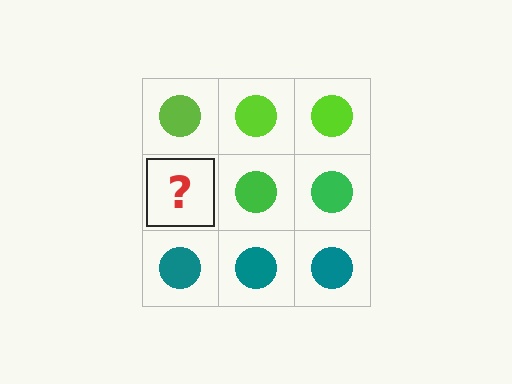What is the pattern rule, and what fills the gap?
The rule is that each row has a consistent color. The gap should be filled with a green circle.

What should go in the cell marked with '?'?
The missing cell should contain a green circle.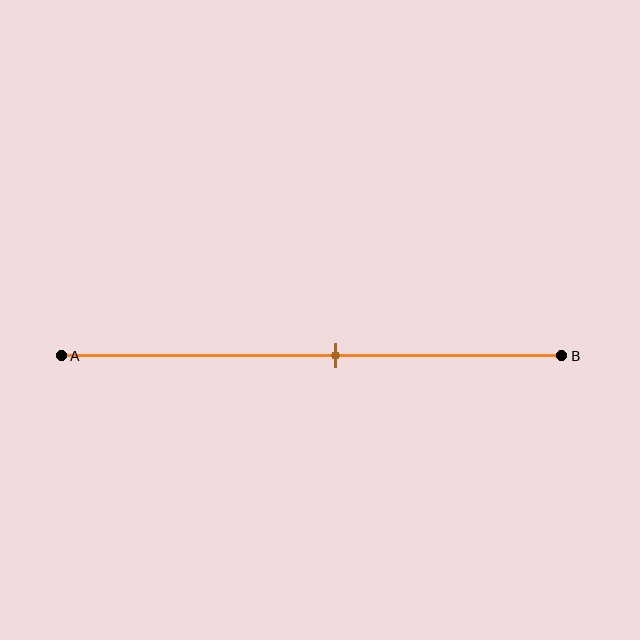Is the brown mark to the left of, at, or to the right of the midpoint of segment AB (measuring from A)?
The brown mark is to the right of the midpoint of segment AB.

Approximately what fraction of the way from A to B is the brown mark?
The brown mark is approximately 55% of the way from A to B.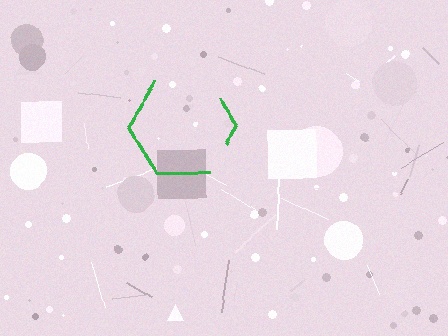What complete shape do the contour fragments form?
The contour fragments form a hexagon.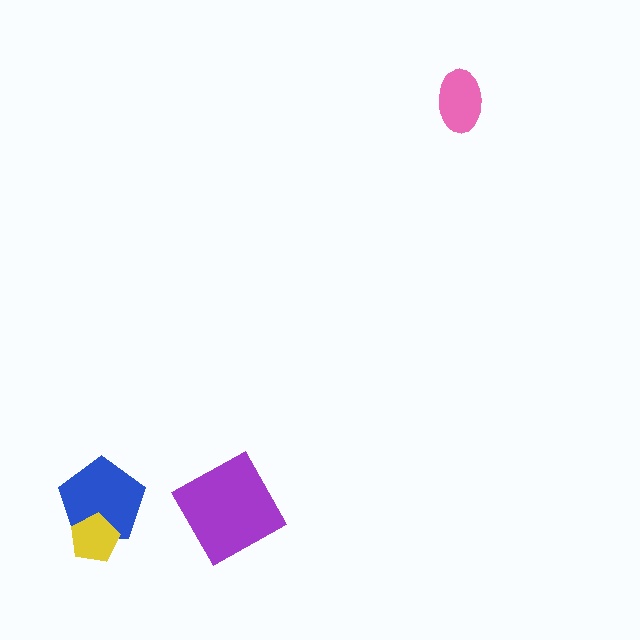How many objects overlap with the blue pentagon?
1 object overlaps with the blue pentagon.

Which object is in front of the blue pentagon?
The yellow pentagon is in front of the blue pentagon.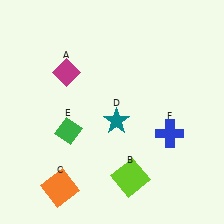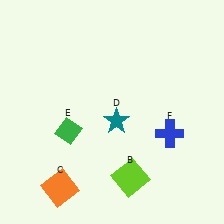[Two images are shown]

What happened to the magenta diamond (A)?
The magenta diamond (A) was removed in Image 2. It was in the top-left area of Image 1.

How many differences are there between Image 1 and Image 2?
There is 1 difference between the two images.